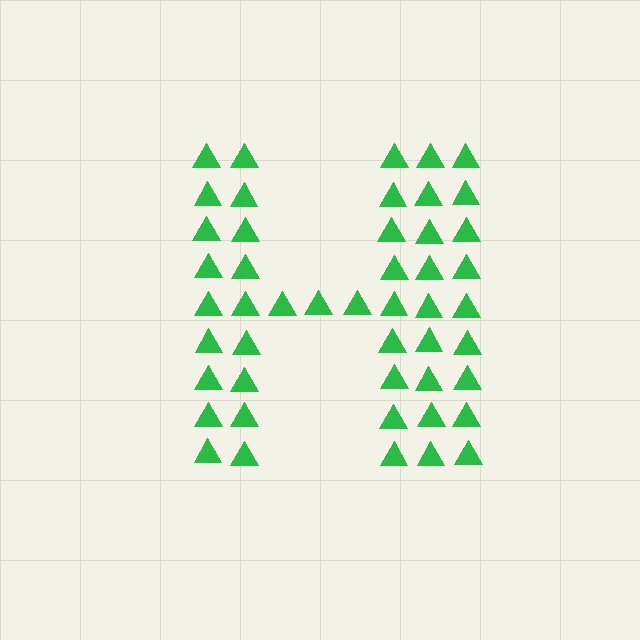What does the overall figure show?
The overall figure shows the letter H.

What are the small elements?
The small elements are triangles.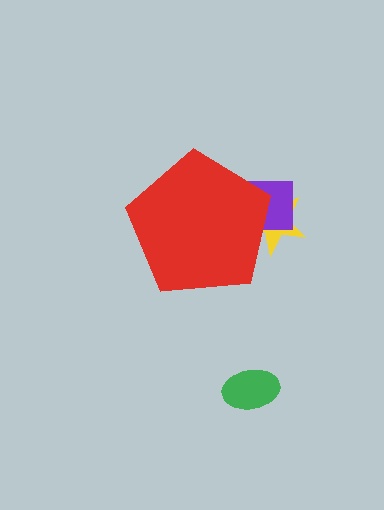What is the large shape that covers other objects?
A red pentagon.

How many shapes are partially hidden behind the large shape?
2 shapes are partially hidden.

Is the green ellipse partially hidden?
No, the green ellipse is fully visible.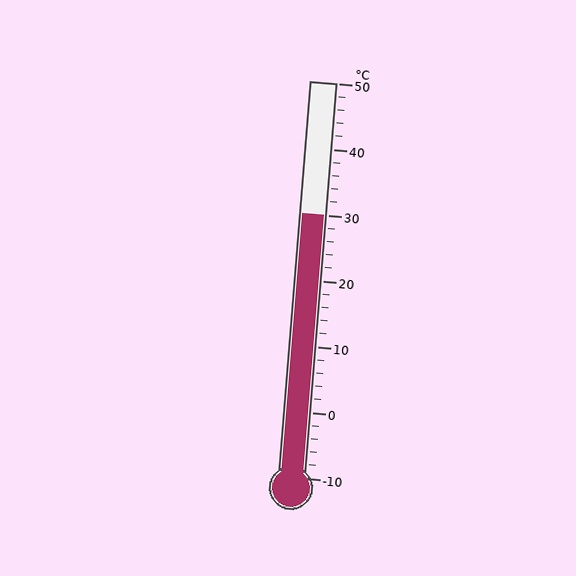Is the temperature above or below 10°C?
The temperature is above 10°C.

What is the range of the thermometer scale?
The thermometer scale ranges from -10°C to 50°C.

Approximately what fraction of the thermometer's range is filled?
The thermometer is filled to approximately 65% of its range.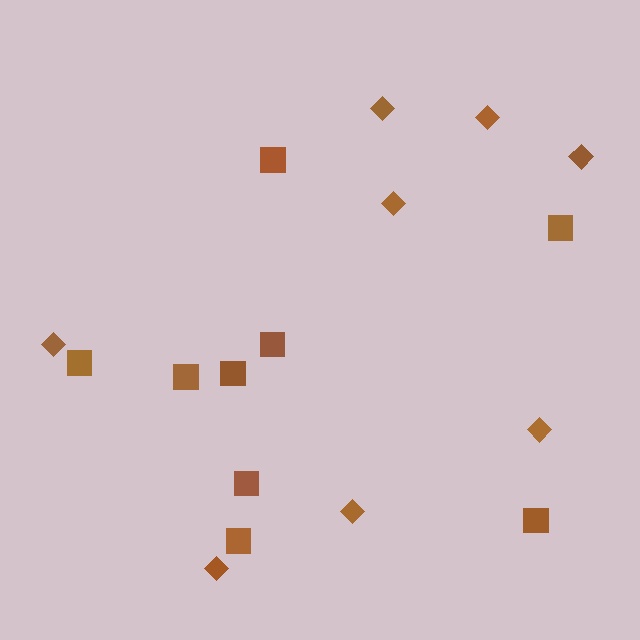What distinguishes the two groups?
There are 2 groups: one group of squares (9) and one group of diamonds (8).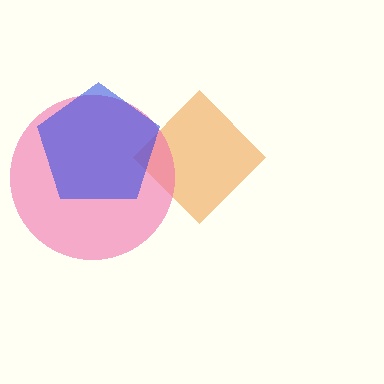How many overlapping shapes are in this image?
There are 3 overlapping shapes in the image.